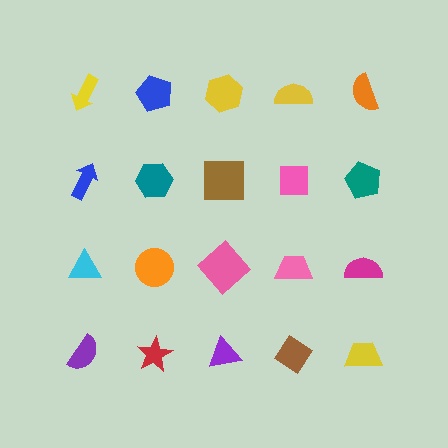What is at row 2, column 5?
A teal pentagon.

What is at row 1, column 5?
An orange semicircle.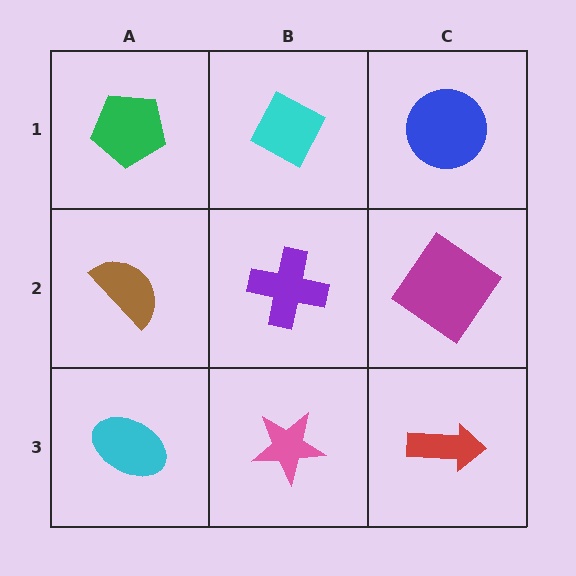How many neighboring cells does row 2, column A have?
3.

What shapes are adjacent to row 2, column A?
A green pentagon (row 1, column A), a cyan ellipse (row 3, column A), a purple cross (row 2, column B).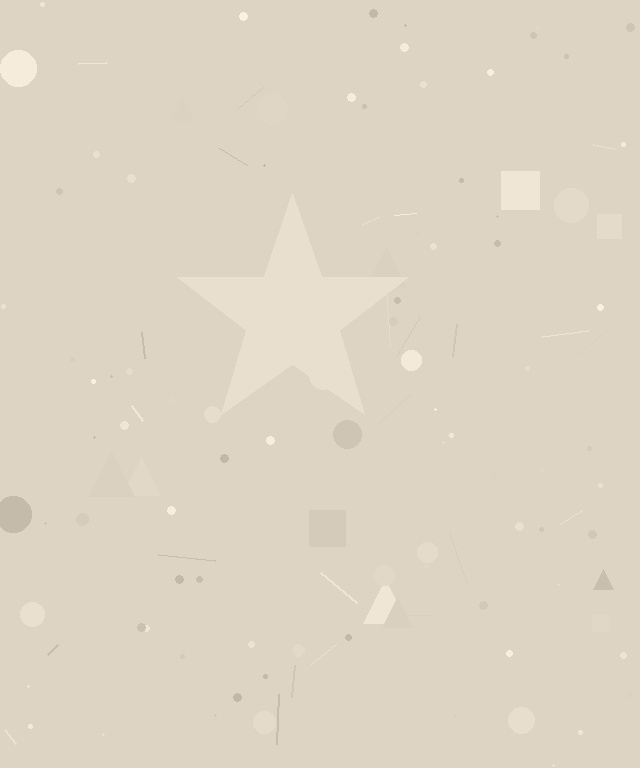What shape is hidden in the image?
A star is hidden in the image.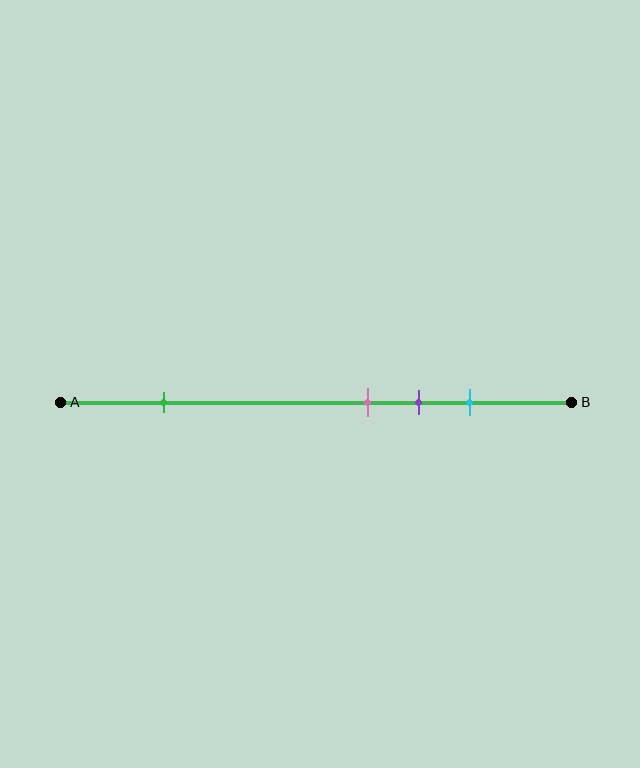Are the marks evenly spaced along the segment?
No, the marks are not evenly spaced.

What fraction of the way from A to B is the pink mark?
The pink mark is approximately 60% (0.6) of the way from A to B.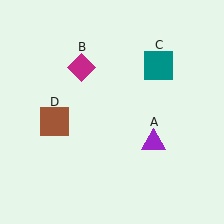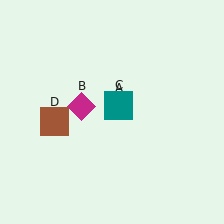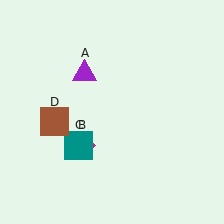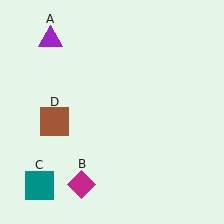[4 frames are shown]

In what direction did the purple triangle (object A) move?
The purple triangle (object A) moved up and to the left.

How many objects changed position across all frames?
3 objects changed position: purple triangle (object A), magenta diamond (object B), teal square (object C).